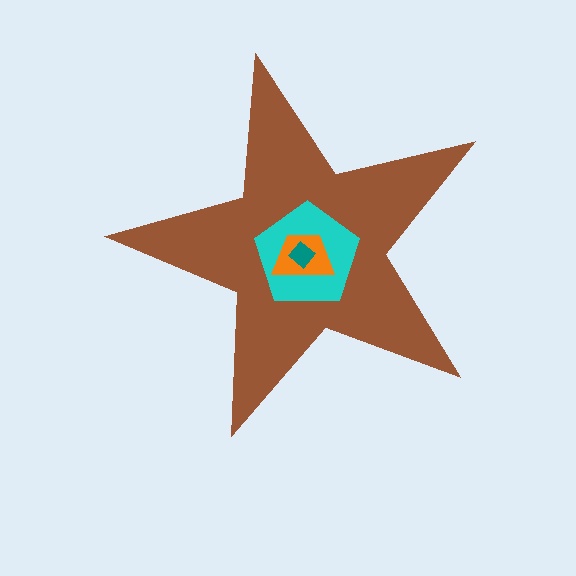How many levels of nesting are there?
4.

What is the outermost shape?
The brown star.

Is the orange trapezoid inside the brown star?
Yes.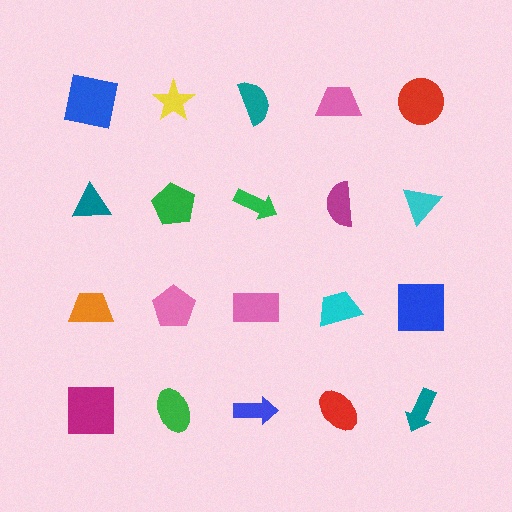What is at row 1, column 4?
A pink trapezoid.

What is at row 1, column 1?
A blue square.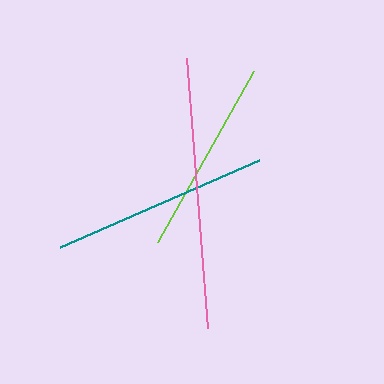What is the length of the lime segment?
The lime segment is approximately 196 pixels long.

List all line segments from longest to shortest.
From longest to shortest: pink, teal, lime.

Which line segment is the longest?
The pink line is the longest at approximately 270 pixels.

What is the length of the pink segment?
The pink segment is approximately 270 pixels long.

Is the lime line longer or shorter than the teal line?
The teal line is longer than the lime line.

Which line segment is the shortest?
The lime line is the shortest at approximately 196 pixels.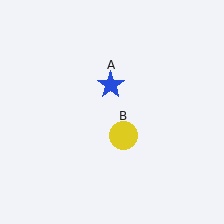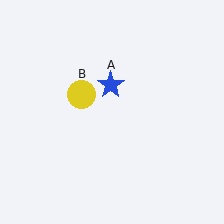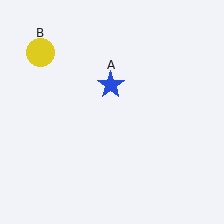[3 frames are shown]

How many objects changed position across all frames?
1 object changed position: yellow circle (object B).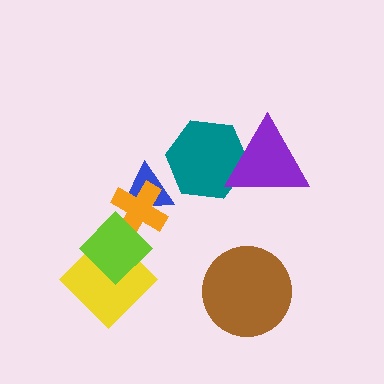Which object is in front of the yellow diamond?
The lime diamond is in front of the yellow diamond.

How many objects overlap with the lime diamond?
2 objects overlap with the lime diamond.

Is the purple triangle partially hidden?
No, no other shape covers it.